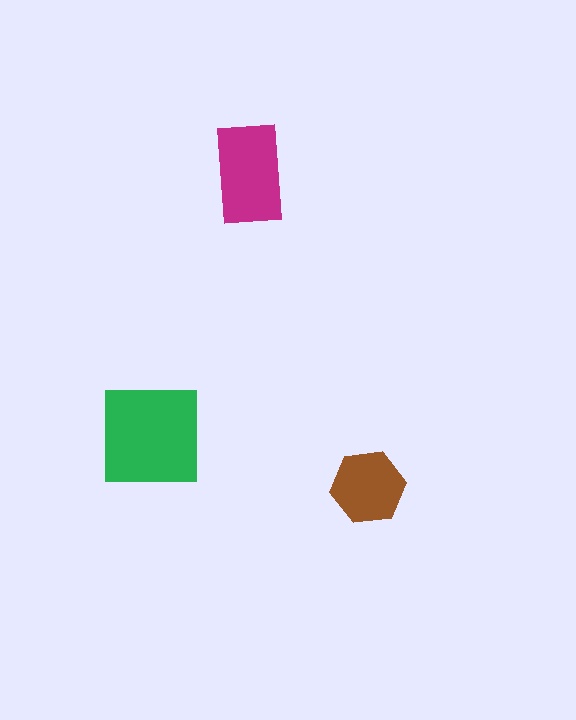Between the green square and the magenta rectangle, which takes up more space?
The green square.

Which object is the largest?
The green square.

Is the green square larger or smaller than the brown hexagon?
Larger.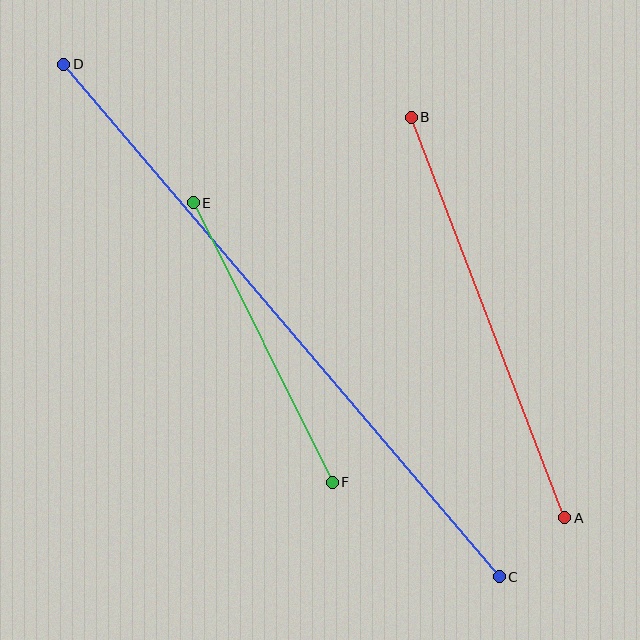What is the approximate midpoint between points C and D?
The midpoint is at approximately (282, 320) pixels.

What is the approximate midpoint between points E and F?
The midpoint is at approximately (263, 342) pixels.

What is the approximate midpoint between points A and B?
The midpoint is at approximately (488, 317) pixels.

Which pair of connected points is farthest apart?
Points C and D are farthest apart.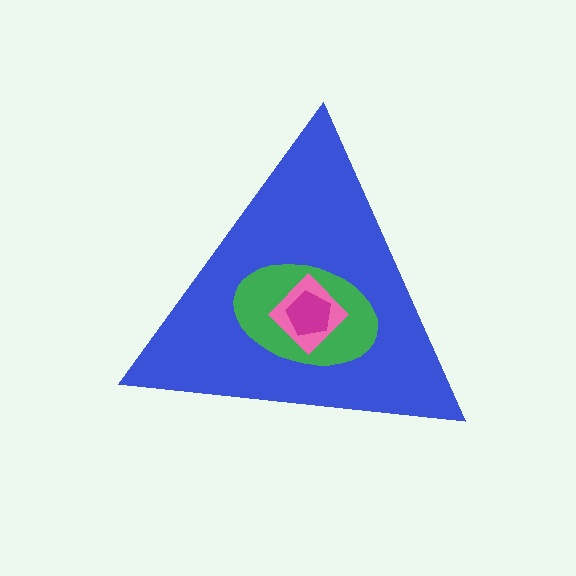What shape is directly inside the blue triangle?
The green ellipse.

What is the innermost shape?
The magenta pentagon.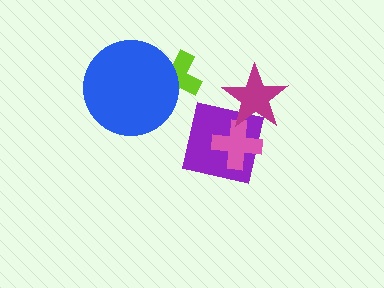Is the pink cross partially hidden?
Yes, it is partially covered by another shape.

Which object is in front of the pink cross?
The magenta star is in front of the pink cross.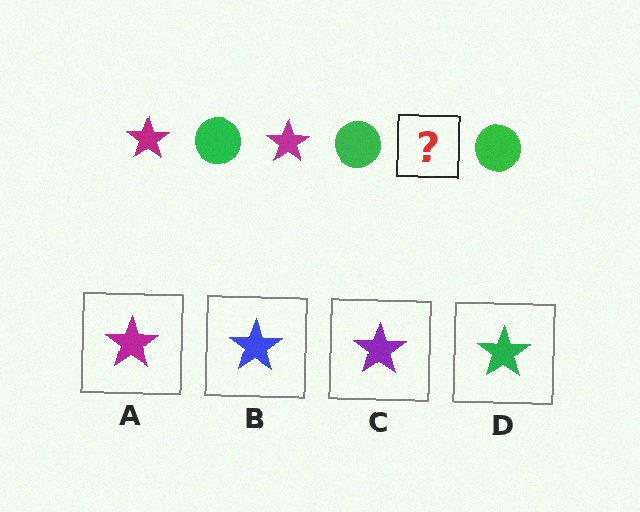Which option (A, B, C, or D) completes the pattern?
A.